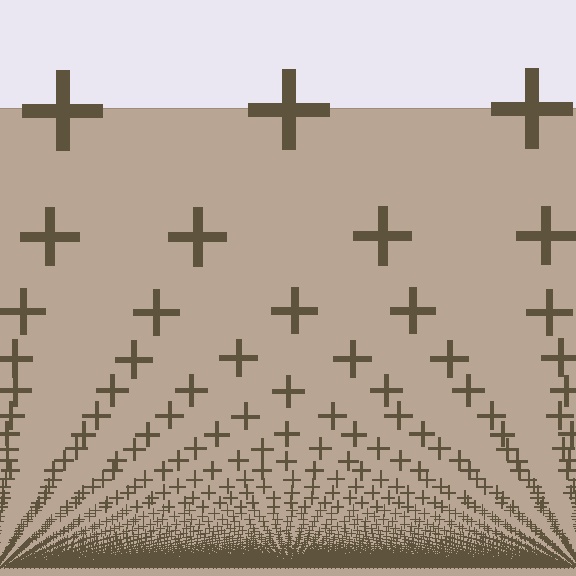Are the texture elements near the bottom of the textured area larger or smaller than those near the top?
Smaller. The gradient is inverted — elements near the bottom are smaller and denser.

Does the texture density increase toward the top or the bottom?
Density increases toward the bottom.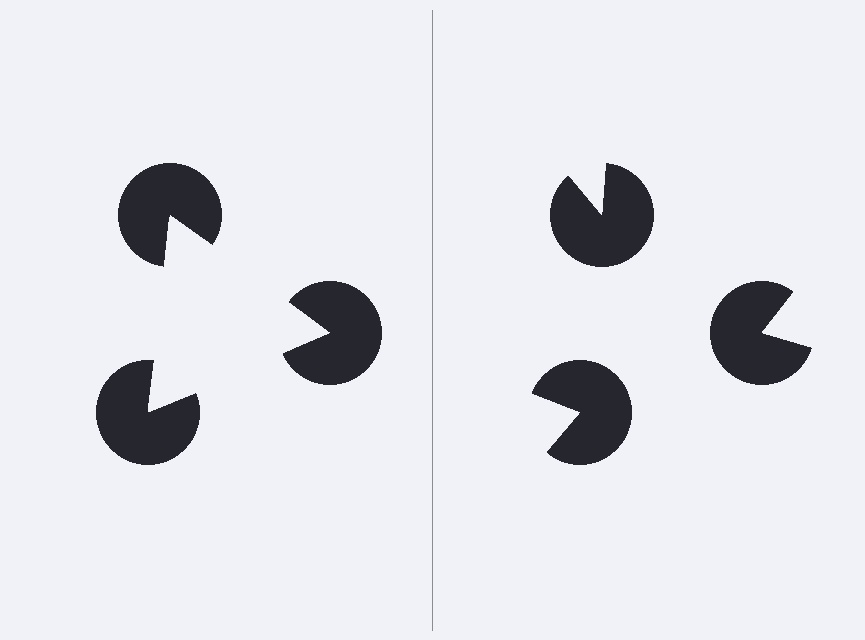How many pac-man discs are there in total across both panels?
6 — 3 on each side.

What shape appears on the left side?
An illusory triangle.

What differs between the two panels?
The pac-man discs are positioned identically on both sides; only the wedge orientations differ. On the left they align to a triangle; on the right they are misaligned.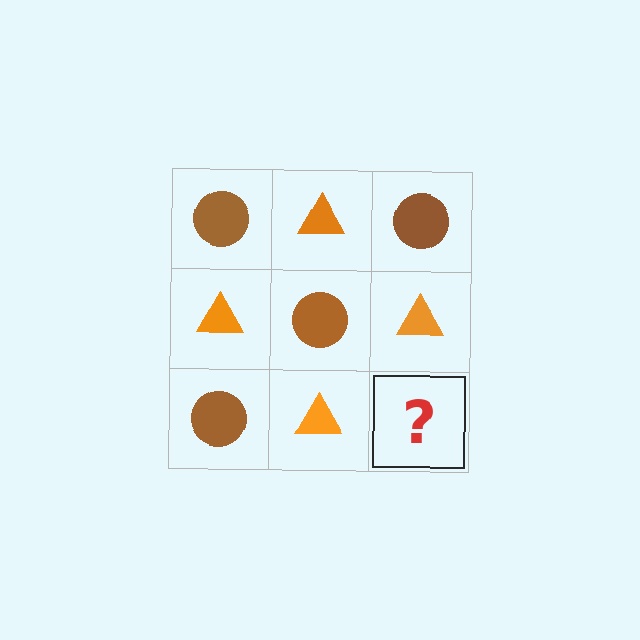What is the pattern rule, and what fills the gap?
The rule is that it alternates brown circle and orange triangle in a checkerboard pattern. The gap should be filled with a brown circle.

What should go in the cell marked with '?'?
The missing cell should contain a brown circle.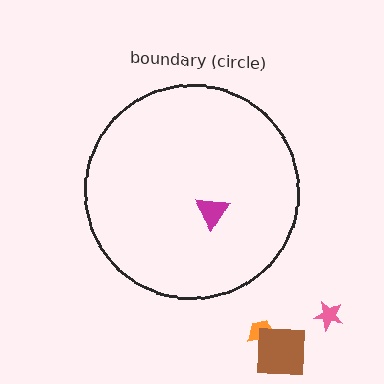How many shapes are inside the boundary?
1 inside, 3 outside.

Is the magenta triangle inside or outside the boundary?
Inside.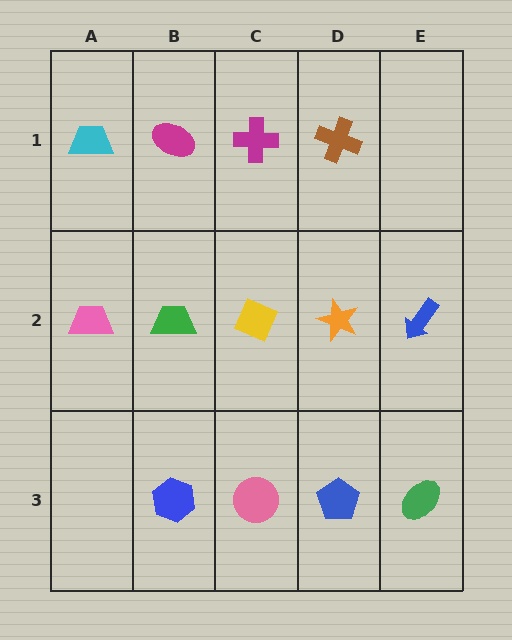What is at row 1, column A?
A cyan trapezoid.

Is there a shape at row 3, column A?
No, that cell is empty.